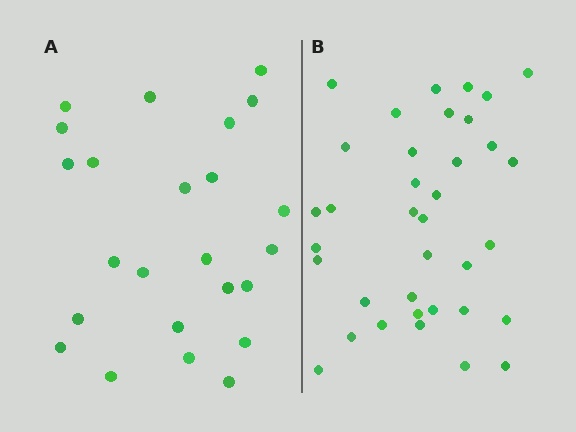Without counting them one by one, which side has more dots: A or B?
Region B (the right region) has more dots.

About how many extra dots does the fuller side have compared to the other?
Region B has roughly 12 or so more dots than region A.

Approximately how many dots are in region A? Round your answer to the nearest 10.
About 20 dots. (The exact count is 24, which rounds to 20.)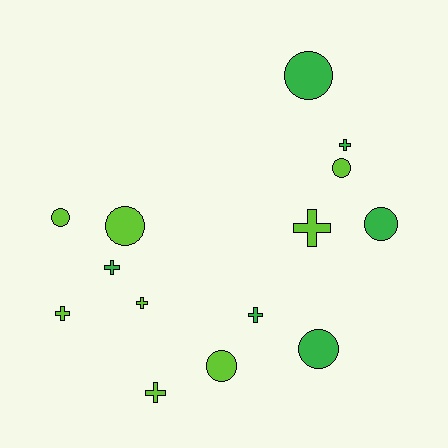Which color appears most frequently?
Lime, with 8 objects.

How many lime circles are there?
There are 4 lime circles.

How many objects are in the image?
There are 14 objects.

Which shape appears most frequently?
Circle, with 7 objects.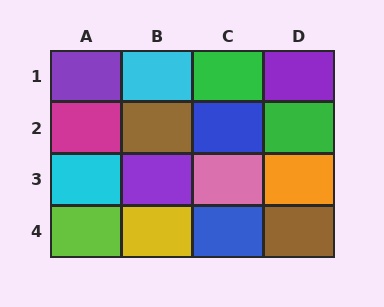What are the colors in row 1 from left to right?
Purple, cyan, green, purple.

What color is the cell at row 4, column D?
Brown.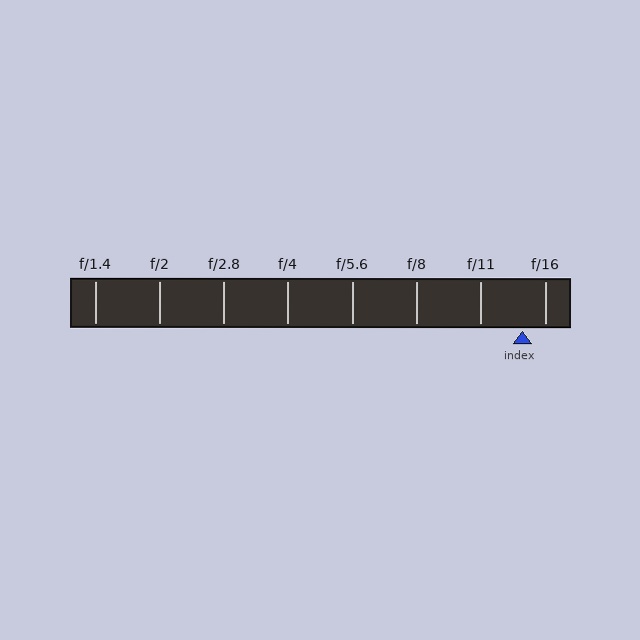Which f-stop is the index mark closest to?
The index mark is closest to f/16.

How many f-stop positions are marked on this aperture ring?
There are 8 f-stop positions marked.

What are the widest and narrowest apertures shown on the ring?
The widest aperture shown is f/1.4 and the narrowest is f/16.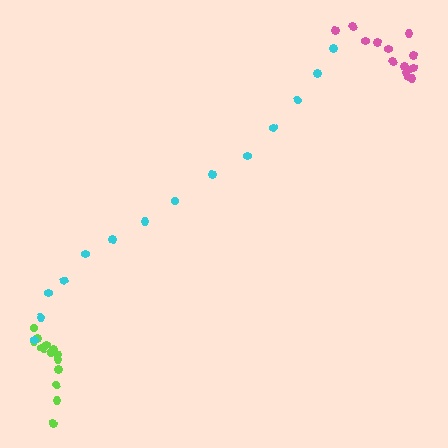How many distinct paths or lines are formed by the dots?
There are 3 distinct paths.